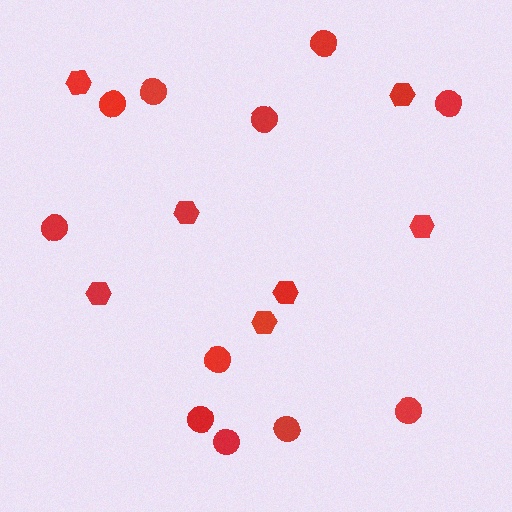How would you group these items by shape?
There are 2 groups: one group of hexagons (7) and one group of circles (11).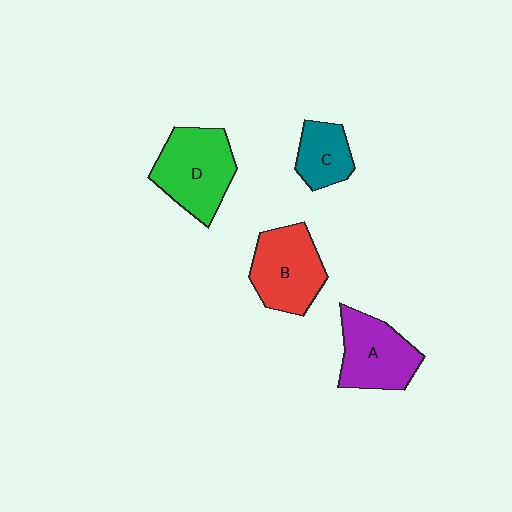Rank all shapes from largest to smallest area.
From largest to smallest: D (green), B (red), A (purple), C (teal).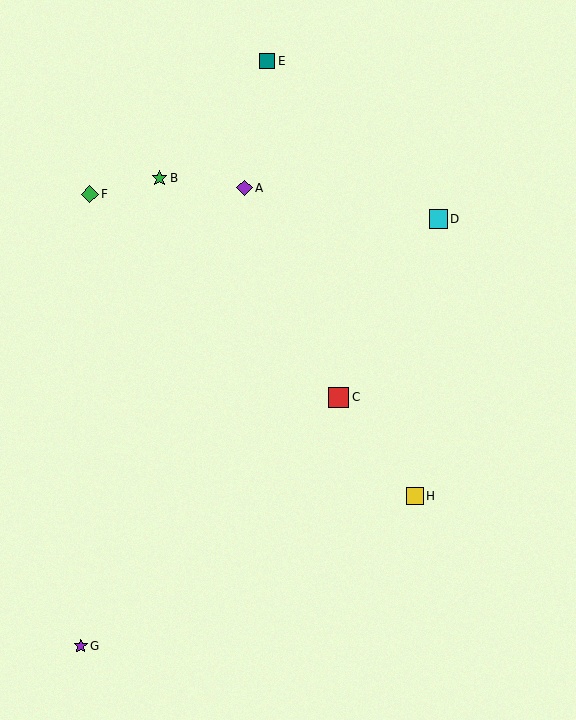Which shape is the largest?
The red square (labeled C) is the largest.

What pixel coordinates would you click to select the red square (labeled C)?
Click at (339, 397) to select the red square C.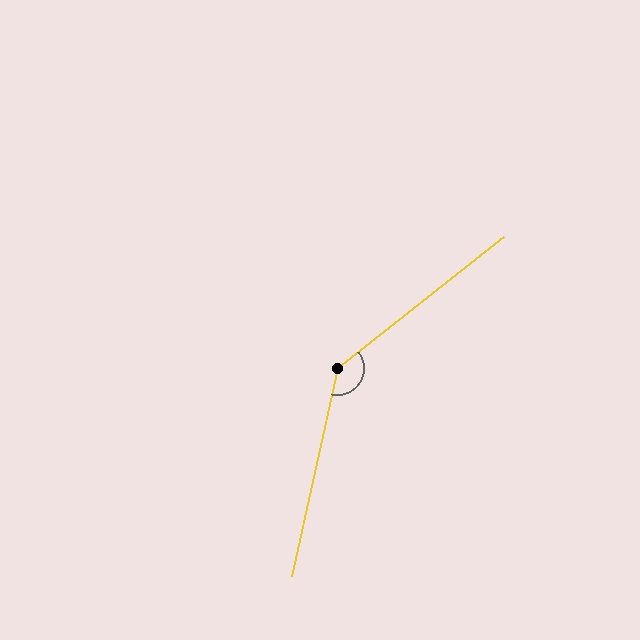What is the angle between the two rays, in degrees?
Approximately 141 degrees.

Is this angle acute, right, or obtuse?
It is obtuse.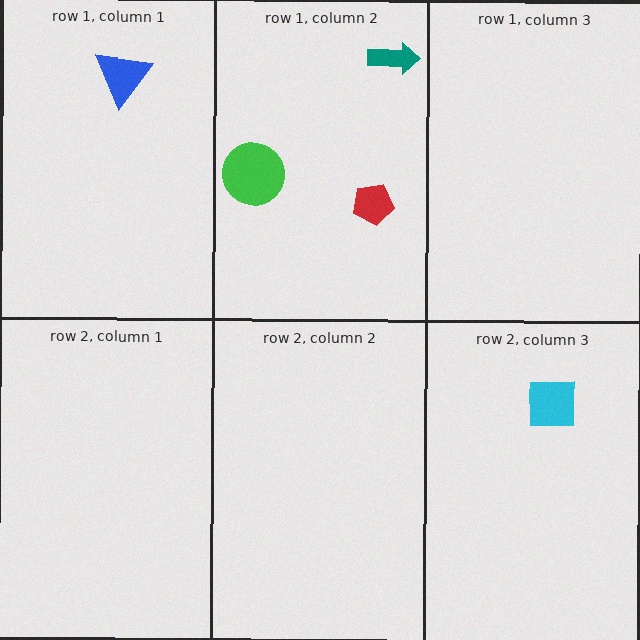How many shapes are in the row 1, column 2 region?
3.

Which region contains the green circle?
The row 1, column 2 region.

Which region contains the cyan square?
The row 2, column 3 region.